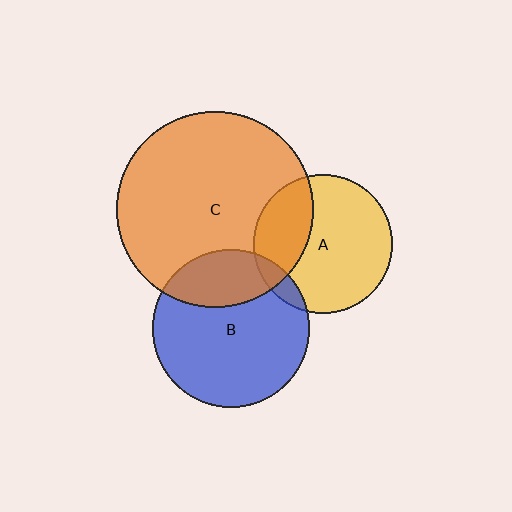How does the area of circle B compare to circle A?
Approximately 1.3 times.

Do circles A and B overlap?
Yes.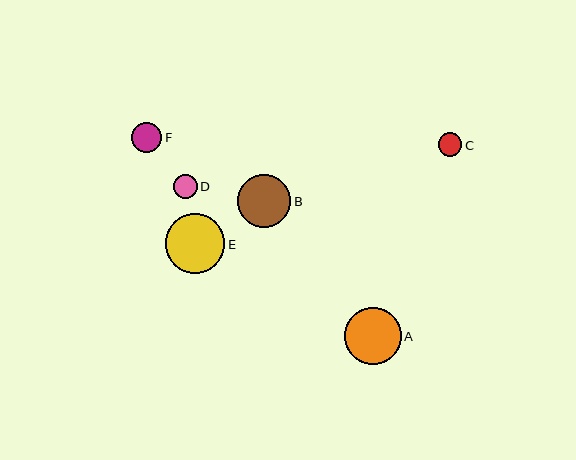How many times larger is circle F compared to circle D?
Circle F is approximately 1.2 times the size of circle D.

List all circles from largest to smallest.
From largest to smallest: E, A, B, F, D, C.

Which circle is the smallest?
Circle C is the smallest with a size of approximately 24 pixels.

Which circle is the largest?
Circle E is the largest with a size of approximately 60 pixels.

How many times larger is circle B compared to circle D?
Circle B is approximately 2.2 times the size of circle D.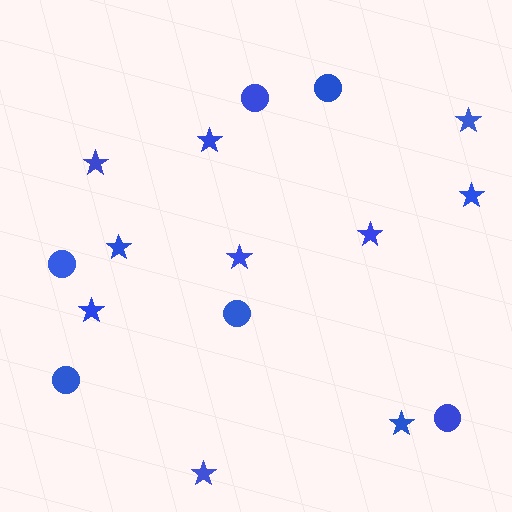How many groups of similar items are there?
There are 2 groups: one group of circles (6) and one group of stars (10).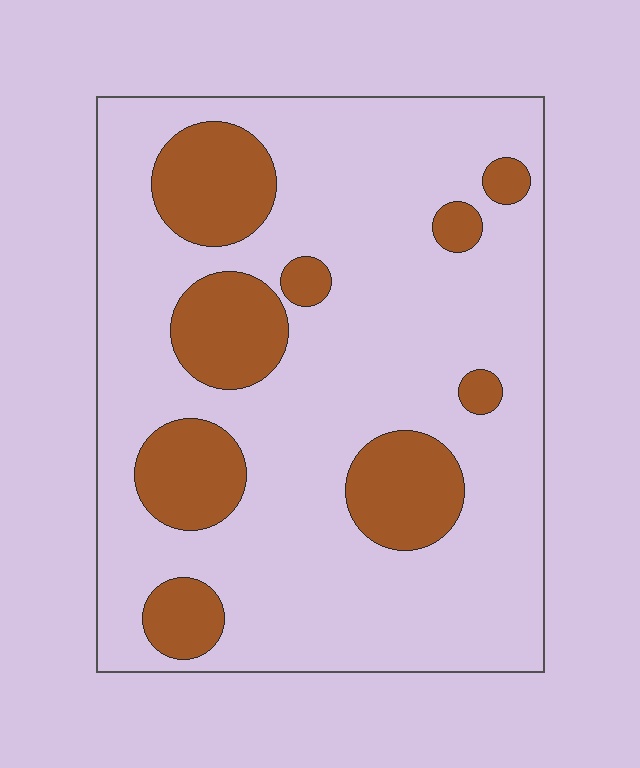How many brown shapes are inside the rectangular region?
9.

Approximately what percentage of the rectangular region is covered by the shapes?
Approximately 20%.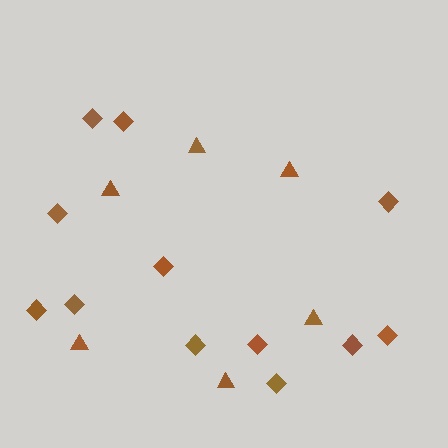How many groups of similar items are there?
There are 2 groups: one group of triangles (6) and one group of diamonds (12).